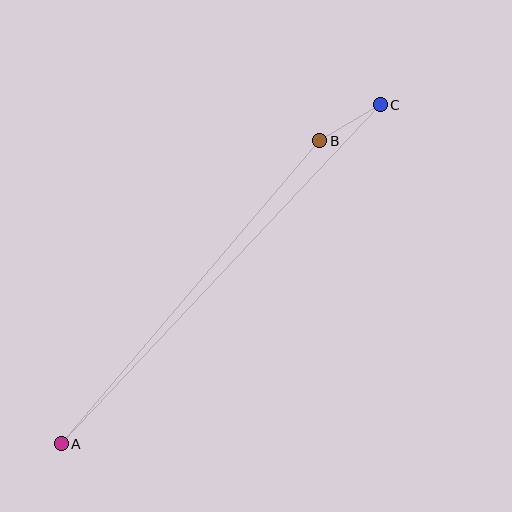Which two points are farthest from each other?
Points A and C are farthest from each other.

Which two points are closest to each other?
Points B and C are closest to each other.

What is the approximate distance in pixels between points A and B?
The distance between A and B is approximately 398 pixels.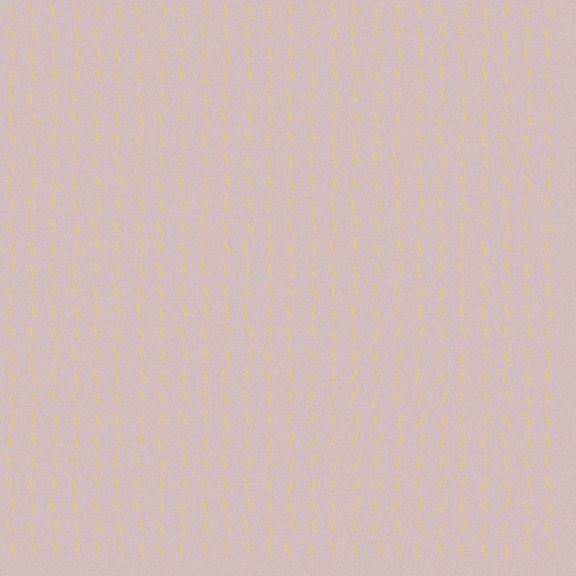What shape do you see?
I see a triangle.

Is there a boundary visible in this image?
Yes, there is a texture boundary formed by a change in line orientation.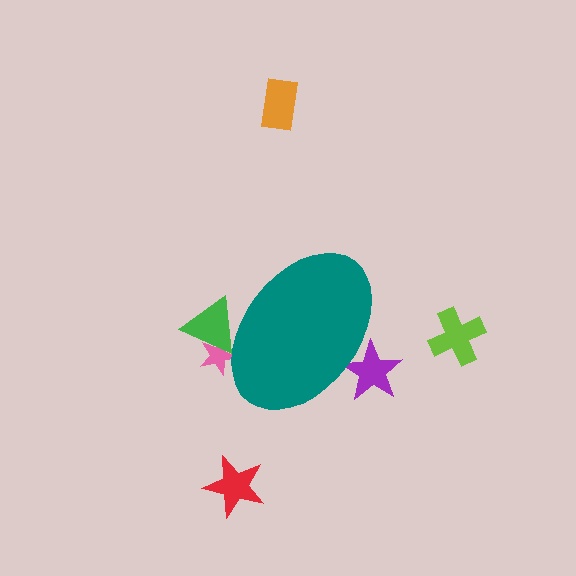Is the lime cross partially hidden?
No, the lime cross is fully visible.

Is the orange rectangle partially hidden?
No, the orange rectangle is fully visible.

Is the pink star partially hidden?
Yes, the pink star is partially hidden behind the teal ellipse.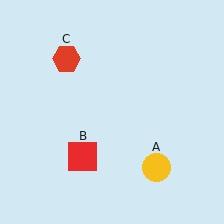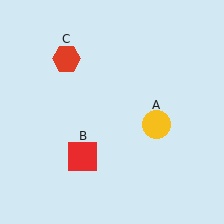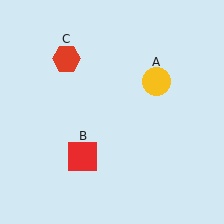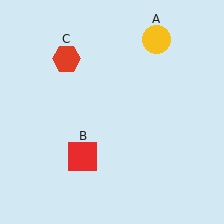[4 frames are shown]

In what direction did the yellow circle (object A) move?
The yellow circle (object A) moved up.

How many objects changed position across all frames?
1 object changed position: yellow circle (object A).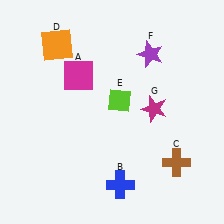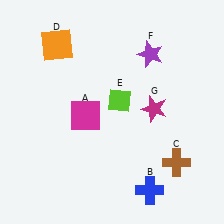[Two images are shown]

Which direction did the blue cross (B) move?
The blue cross (B) moved right.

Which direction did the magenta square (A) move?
The magenta square (A) moved down.